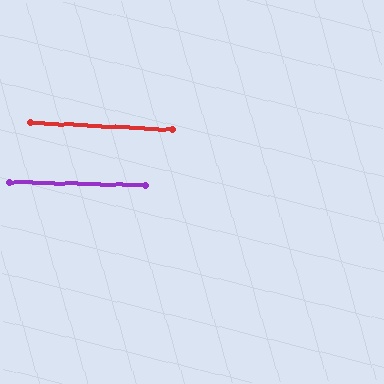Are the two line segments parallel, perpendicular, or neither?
Parallel — their directions differ by only 1.2°.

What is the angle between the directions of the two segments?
Approximately 1 degree.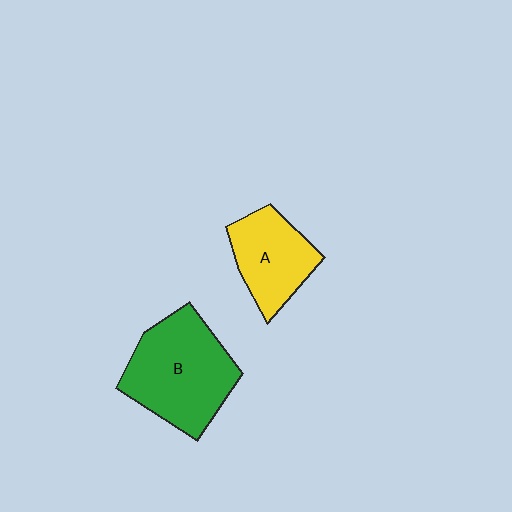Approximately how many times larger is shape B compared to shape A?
Approximately 1.5 times.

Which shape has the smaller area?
Shape A (yellow).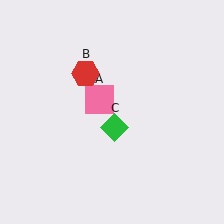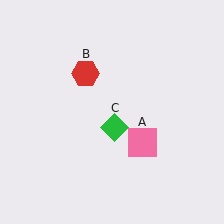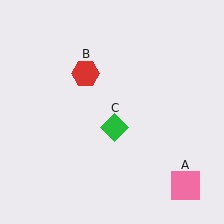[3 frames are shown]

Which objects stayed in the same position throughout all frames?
Red hexagon (object B) and green diamond (object C) remained stationary.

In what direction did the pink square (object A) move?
The pink square (object A) moved down and to the right.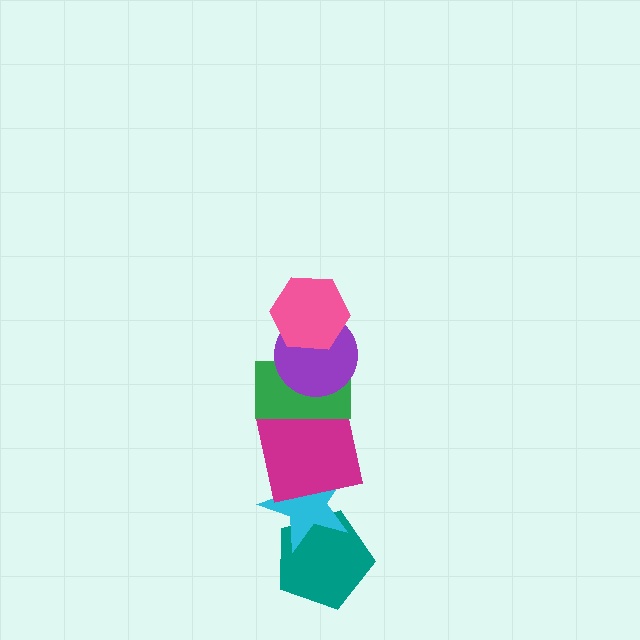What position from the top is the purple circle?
The purple circle is 2nd from the top.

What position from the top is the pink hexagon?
The pink hexagon is 1st from the top.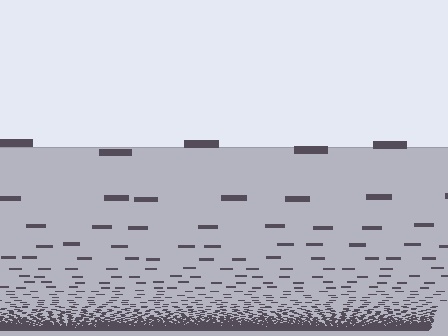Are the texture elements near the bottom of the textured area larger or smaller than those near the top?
Smaller. The gradient is inverted — elements near the bottom are smaller and denser.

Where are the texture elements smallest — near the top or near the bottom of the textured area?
Near the bottom.